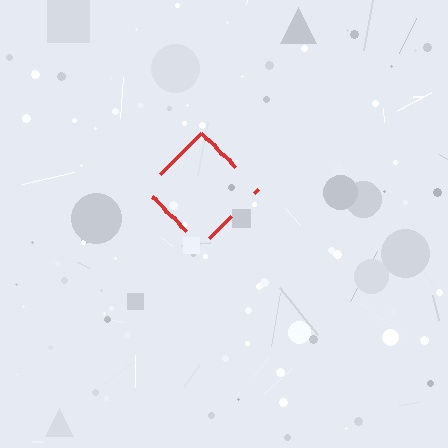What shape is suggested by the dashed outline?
The dashed outline suggests a diamond.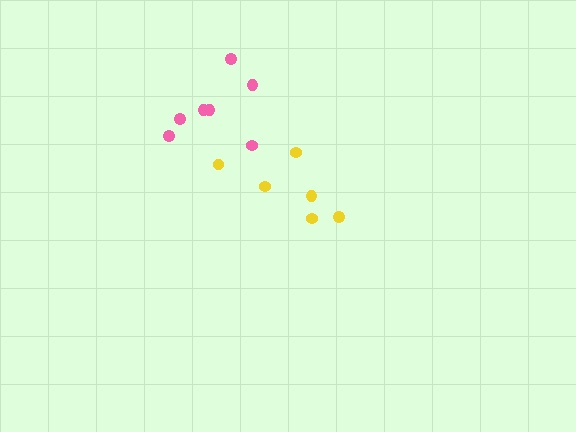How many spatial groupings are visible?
There are 2 spatial groupings.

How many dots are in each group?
Group 1: 7 dots, Group 2: 6 dots (13 total).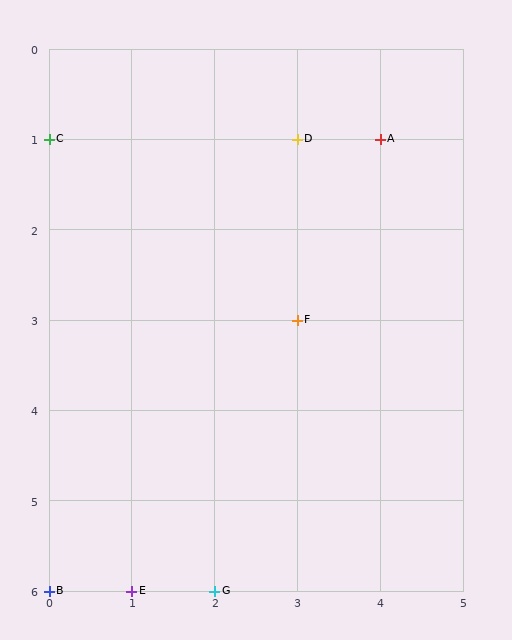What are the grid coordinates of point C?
Point C is at grid coordinates (0, 1).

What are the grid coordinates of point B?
Point B is at grid coordinates (0, 6).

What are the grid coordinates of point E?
Point E is at grid coordinates (1, 6).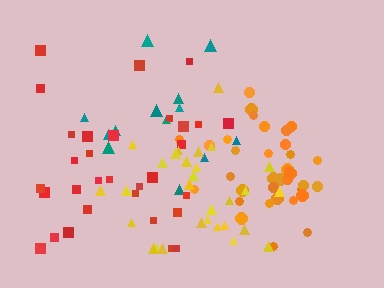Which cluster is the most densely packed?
Orange.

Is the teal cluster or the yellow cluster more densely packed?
Yellow.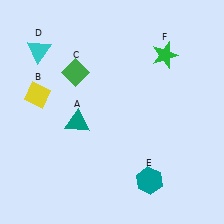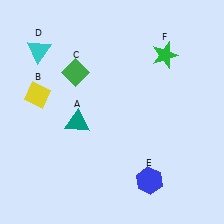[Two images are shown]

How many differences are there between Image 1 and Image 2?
There is 1 difference between the two images.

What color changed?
The hexagon (E) changed from teal in Image 1 to blue in Image 2.